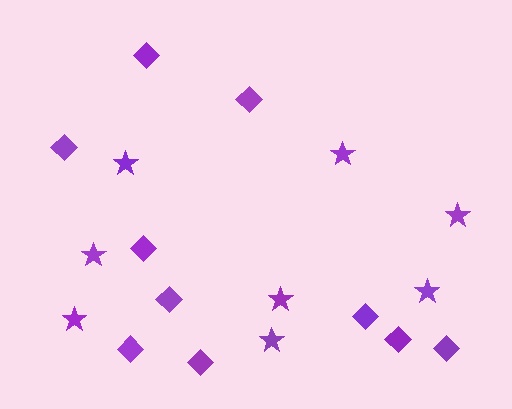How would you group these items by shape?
There are 2 groups: one group of diamonds (10) and one group of stars (8).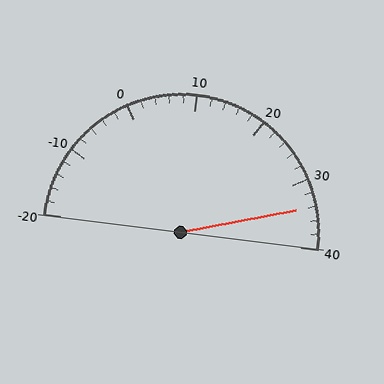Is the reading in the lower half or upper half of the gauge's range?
The reading is in the upper half of the range (-20 to 40).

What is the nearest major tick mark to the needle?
The nearest major tick mark is 30.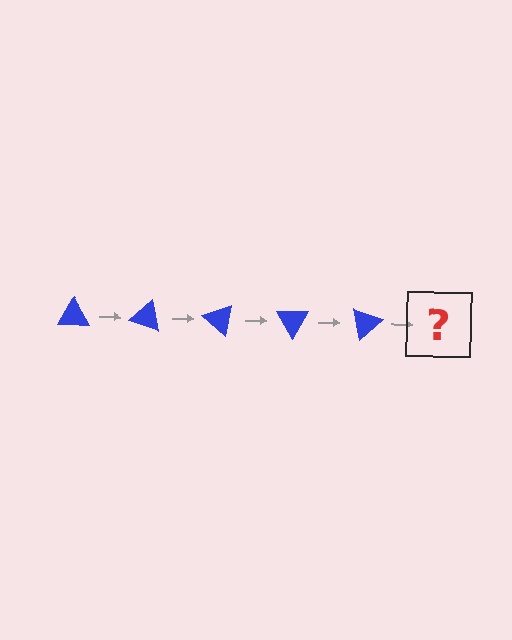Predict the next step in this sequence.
The next step is a blue triangle rotated 100 degrees.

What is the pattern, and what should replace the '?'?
The pattern is that the triangle rotates 20 degrees each step. The '?' should be a blue triangle rotated 100 degrees.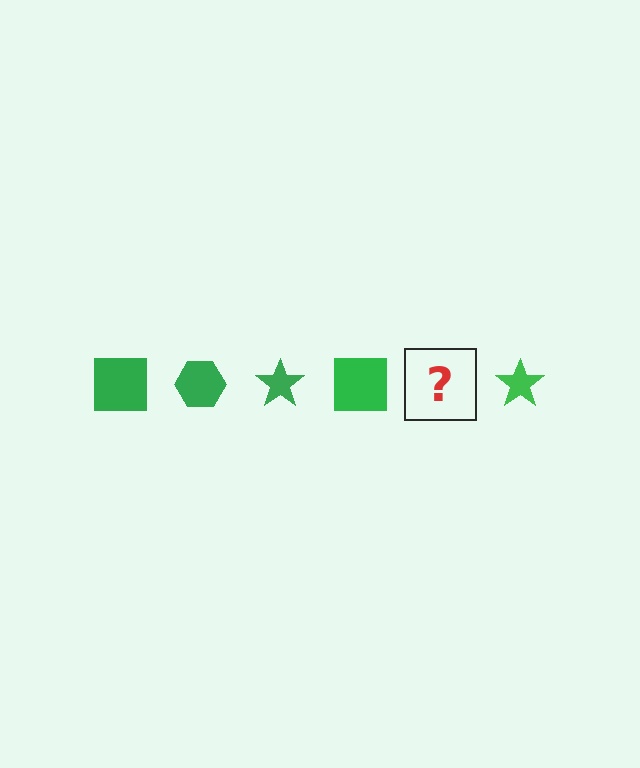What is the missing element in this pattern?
The missing element is a green hexagon.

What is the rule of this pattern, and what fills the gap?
The rule is that the pattern cycles through square, hexagon, star shapes in green. The gap should be filled with a green hexagon.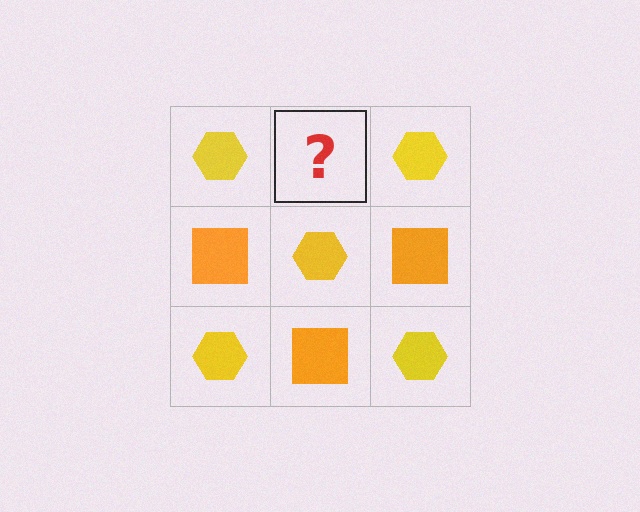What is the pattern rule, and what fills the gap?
The rule is that it alternates yellow hexagon and orange square in a checkerboard pattern. The gap should be filled with an orange square.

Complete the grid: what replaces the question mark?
The question mark should be replaced with an orange square.